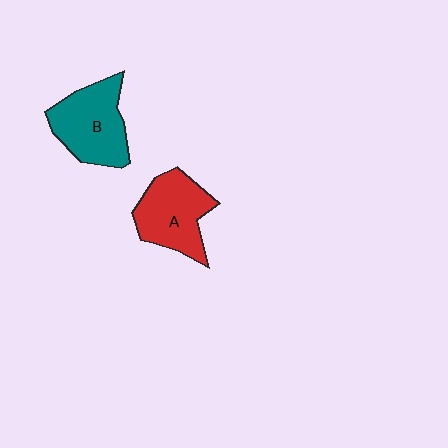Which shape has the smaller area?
Shape A (red).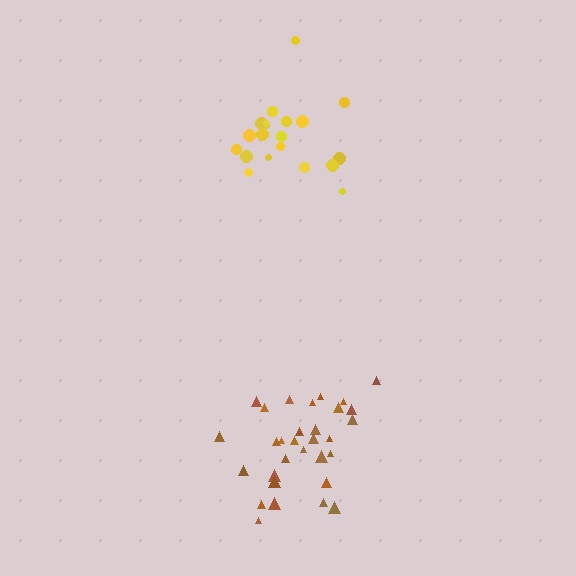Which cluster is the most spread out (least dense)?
Yellow.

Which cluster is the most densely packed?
Brown.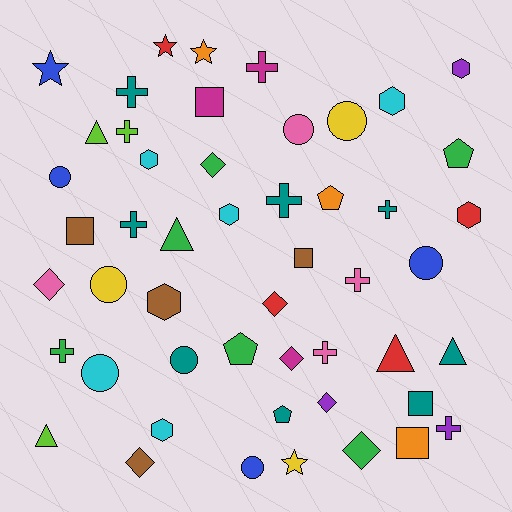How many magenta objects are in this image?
There are 3 magenta objects.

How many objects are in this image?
There are 50 objects.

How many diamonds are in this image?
There are 7 diamonds.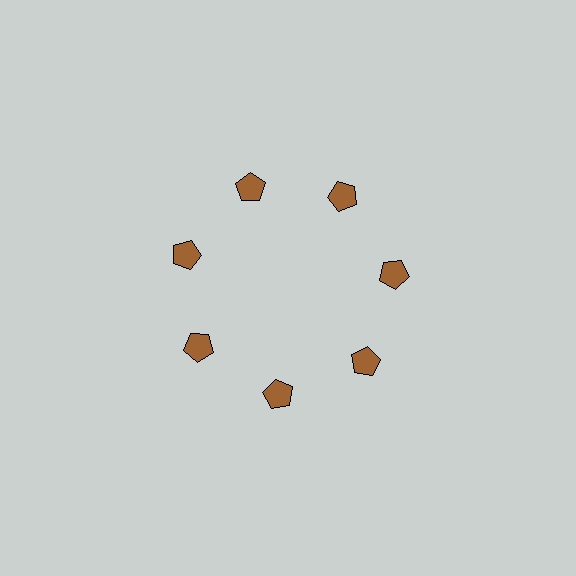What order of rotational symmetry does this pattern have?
This pattern has 7-fold rotational symmetry.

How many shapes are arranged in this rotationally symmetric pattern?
There are 7 shapes, arranged in 7 groups of 1.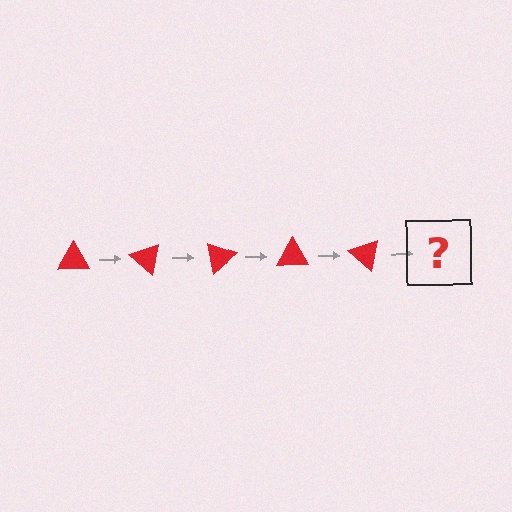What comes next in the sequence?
The next element should be a red triangle rotated 200 degrees.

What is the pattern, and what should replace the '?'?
The pattern is that the triangle rotates 40 degrees each step. The '?' should be a red triangle rotated 200 degrees.